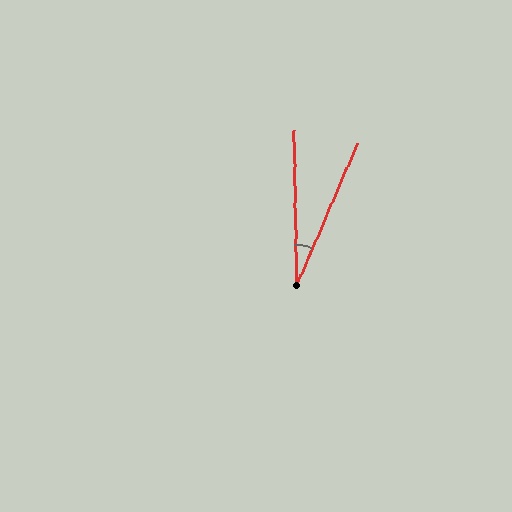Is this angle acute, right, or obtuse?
It is acute.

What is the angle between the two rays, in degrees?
Approximately 24 degrees.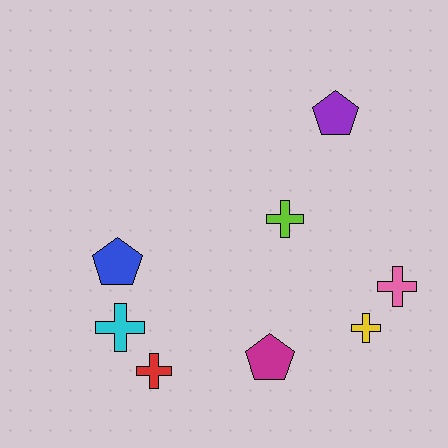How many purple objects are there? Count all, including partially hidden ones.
There is 1 purple object.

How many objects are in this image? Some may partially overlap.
There are 8 objects.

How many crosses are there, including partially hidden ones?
There are 5 crosses.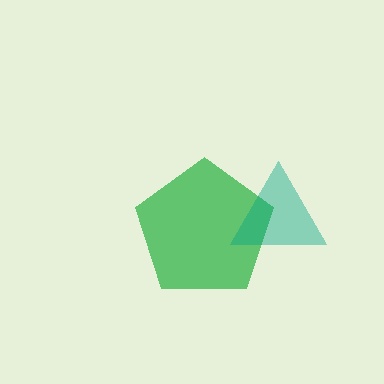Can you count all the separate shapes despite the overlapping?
Yes, there are 2 separate shapes.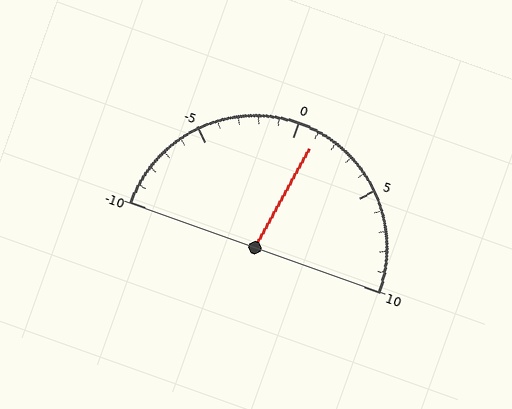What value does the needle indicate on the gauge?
The needle indicates approximately 1.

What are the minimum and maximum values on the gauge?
The gauge ranges from -10 to 10.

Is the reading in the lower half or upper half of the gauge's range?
The reading is in the upper half of the range (-10 to 10).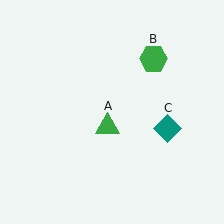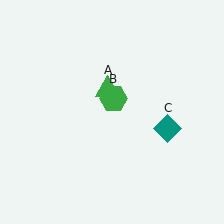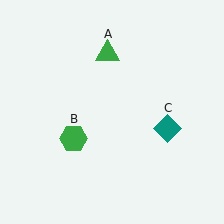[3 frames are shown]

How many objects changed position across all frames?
2 objects changed position: green triangle (object A), green hexagon (object B).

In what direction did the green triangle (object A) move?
The green triangle (object A) moved up.